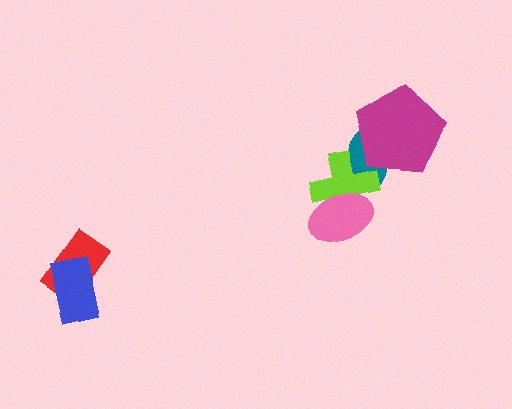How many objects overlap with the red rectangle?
1 object overlaps with the red rectangle.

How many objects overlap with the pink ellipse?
1 object overlaps with the pink ellipse.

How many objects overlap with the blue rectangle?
1 object overlaps with the blue rectangle.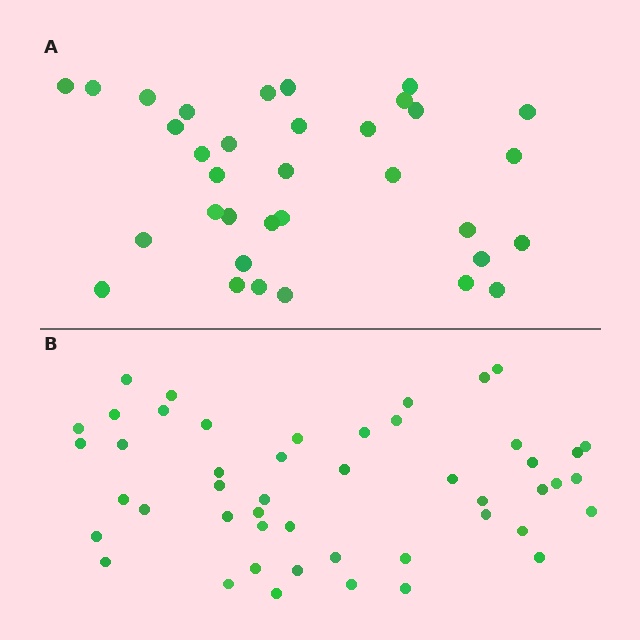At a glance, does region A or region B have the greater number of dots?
Region B (the bottom region) has more dots.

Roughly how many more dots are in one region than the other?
Region B has approximately 15 more dots than region A.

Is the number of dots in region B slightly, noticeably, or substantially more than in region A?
Region B has noticeably more, but not dramatically so. The ratio is roughly 1.4 to 1.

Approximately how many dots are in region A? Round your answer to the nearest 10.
About 30 dots. (The exact count is 34, which rounds to 30.)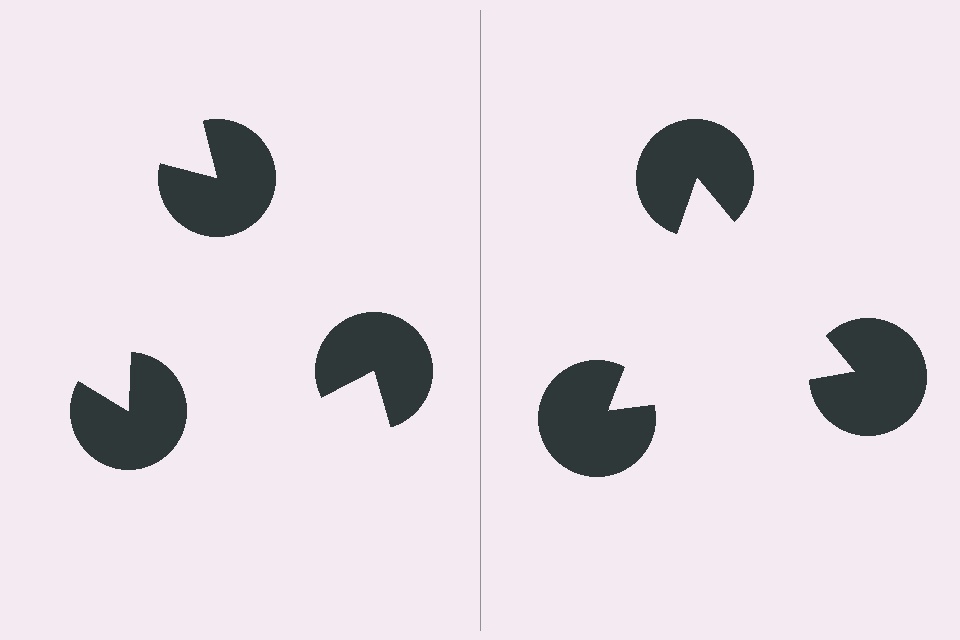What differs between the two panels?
The pac-man discs are positioned identically on both sides; only the wedge orientations differ. On the right they align to a triangle; on the left they are misaligned.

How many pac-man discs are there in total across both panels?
6 — 3 on each side.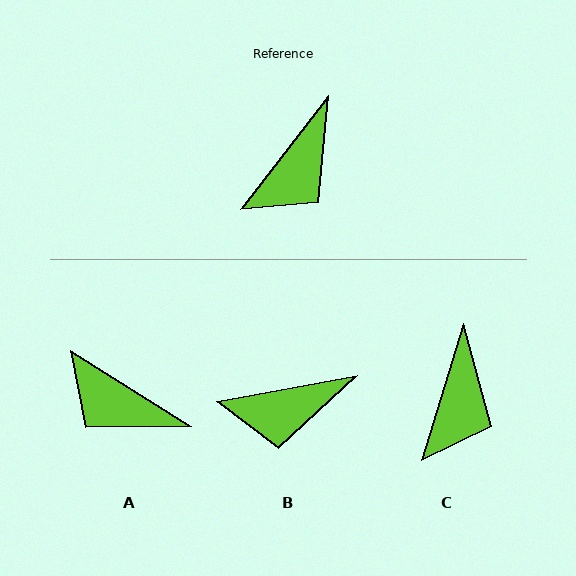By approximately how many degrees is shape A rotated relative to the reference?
Approximately 84 degrees clockwise.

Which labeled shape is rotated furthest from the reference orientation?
A, about 84 degrees away.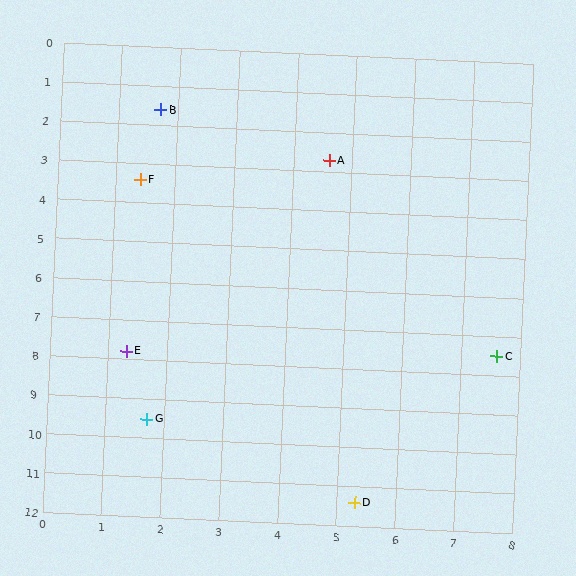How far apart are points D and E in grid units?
Points D and E are about 5.4 grid units apart.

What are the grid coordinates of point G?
Point G is at approximately (1.7, 9.5).